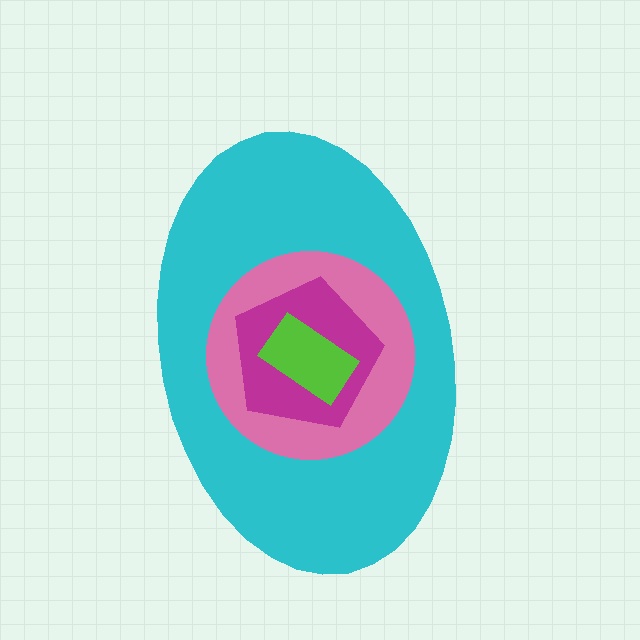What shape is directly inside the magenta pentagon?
The lime rectangle.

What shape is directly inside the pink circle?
The magenta pentagon.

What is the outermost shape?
The cyan ellipse.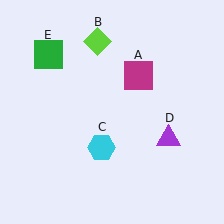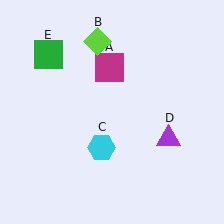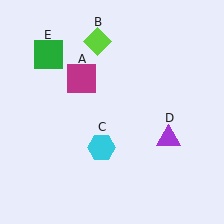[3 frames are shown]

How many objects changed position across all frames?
1 object changed position: magenta square (object A).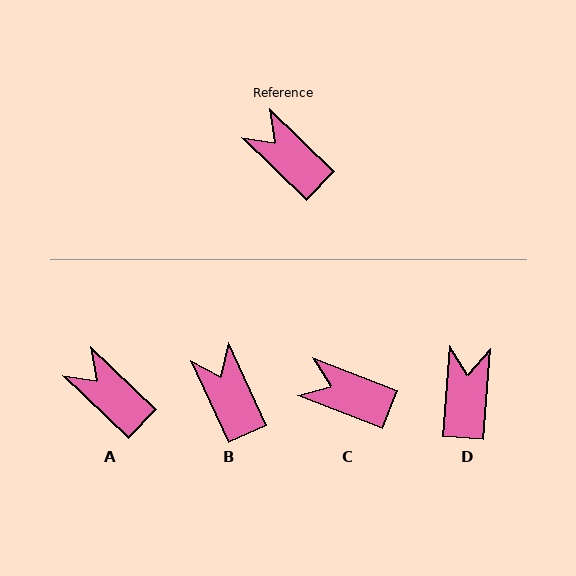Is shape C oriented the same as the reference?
No, it is off by about 23 degrees.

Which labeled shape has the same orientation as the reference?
A.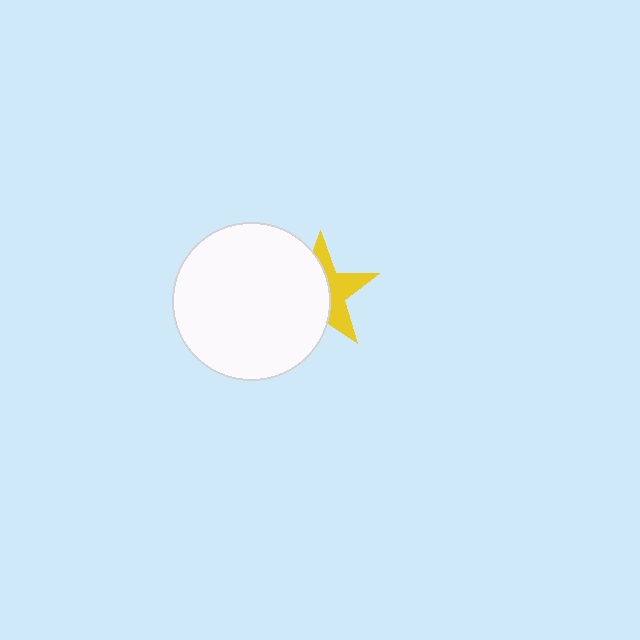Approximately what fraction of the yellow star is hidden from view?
Roughly 57% of the yellow star is hidden behind the white circle.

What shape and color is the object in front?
The object in front is a white circle.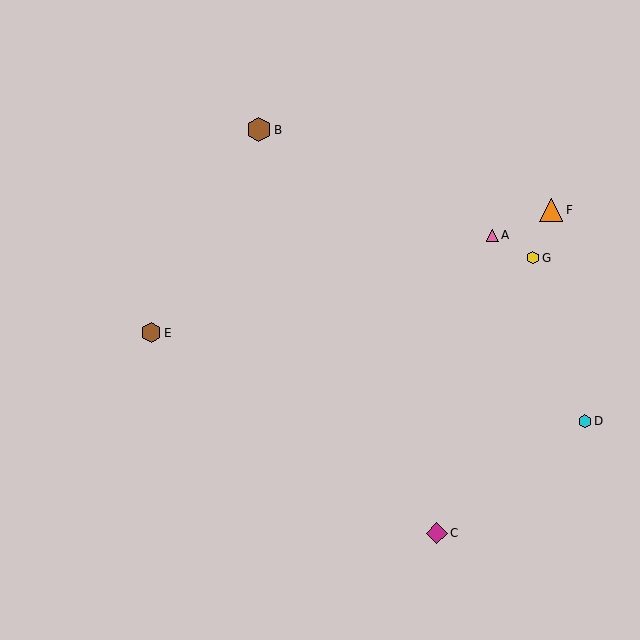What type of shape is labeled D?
Shape D is a cyan hexagon.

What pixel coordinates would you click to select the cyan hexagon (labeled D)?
Click at (585, 421) to select the cyan hexagon D.